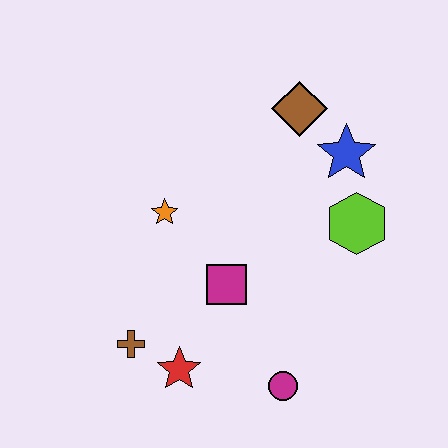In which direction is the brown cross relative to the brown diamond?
The brown cross is below the brown diamond.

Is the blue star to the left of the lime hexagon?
Yes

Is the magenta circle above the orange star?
No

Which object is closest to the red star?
The brown cross is closest to the red star.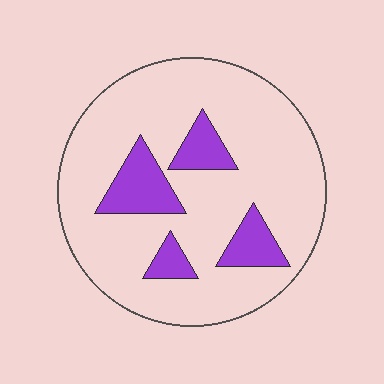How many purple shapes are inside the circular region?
4.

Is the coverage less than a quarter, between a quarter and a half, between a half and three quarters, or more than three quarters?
Less than a quarter.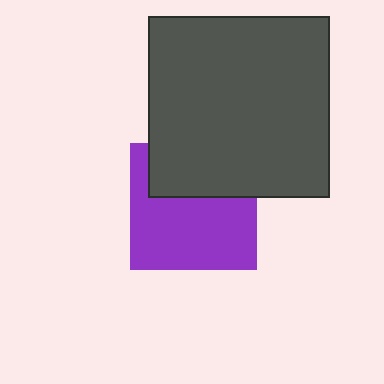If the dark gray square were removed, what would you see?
You would see the complete purple square.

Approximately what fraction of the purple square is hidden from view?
Roughly 37% of the purple square is hidden behind the dark gray square.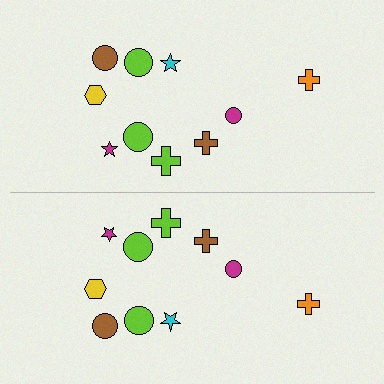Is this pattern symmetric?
Yes, this pattern has bilateral (reflection) symmetry.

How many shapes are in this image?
There are 20 shapes in this image.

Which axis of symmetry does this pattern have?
The pattern has a horizontal axis of symmetry running through the center of the image.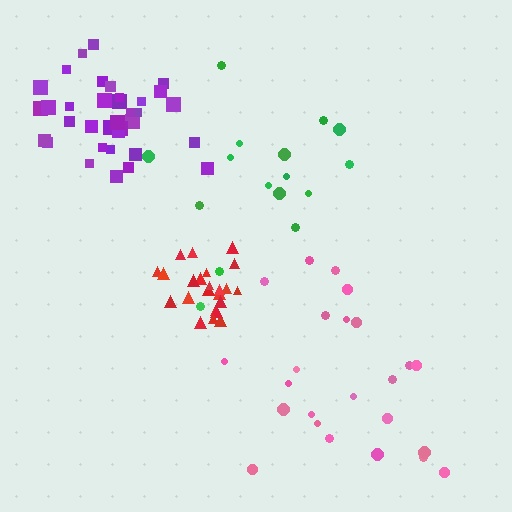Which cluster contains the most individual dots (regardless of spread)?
Purple (35).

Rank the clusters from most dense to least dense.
red, purple, pink, green.